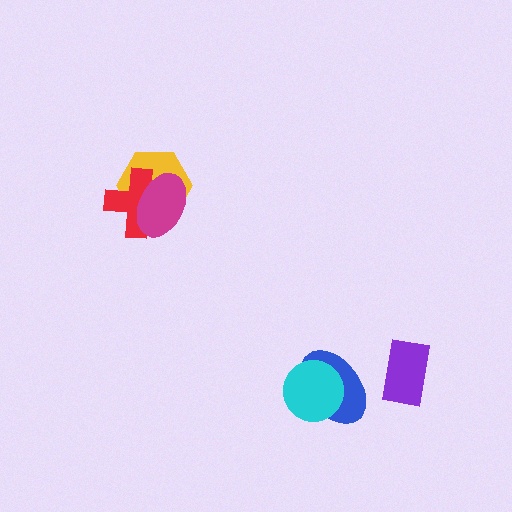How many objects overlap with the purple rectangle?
0 objects overlap with the purple rectangle.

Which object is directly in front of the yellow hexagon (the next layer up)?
The red cross is directly in front of the yellow hexagon.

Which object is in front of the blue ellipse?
The cyan circle is in front of the blue ellipse.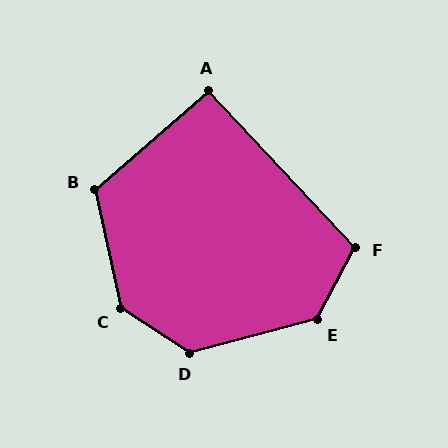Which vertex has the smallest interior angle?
A, at approximately 93 degrees.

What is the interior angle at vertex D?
Approximately 133 degrees (obtuse).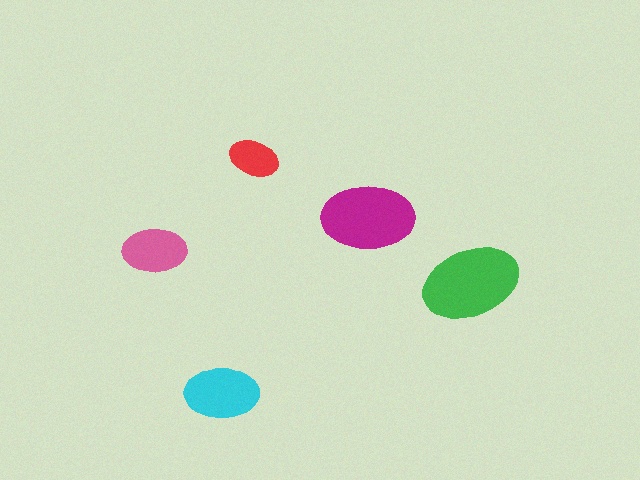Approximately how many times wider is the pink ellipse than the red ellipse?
About 1.5 times wider.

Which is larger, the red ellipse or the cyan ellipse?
The cyan one.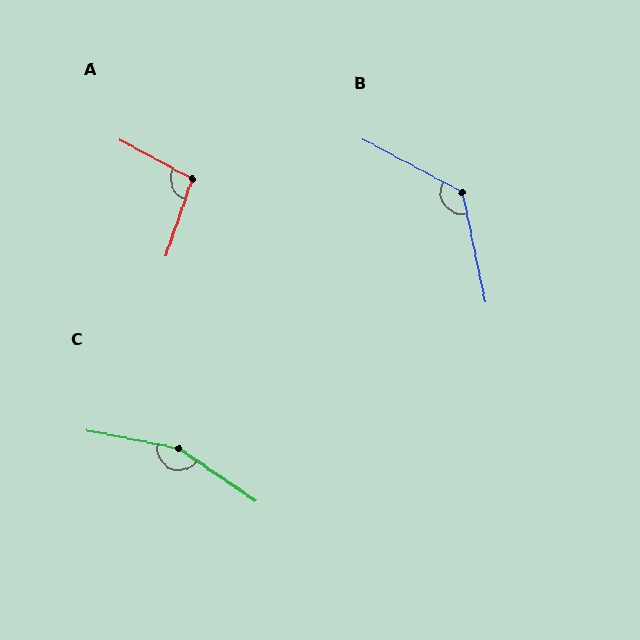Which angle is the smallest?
A, at approximately 100 degrees.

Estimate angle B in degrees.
Approximately 130 degrees.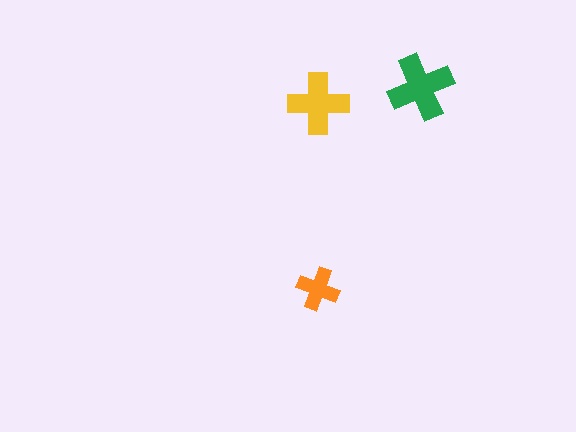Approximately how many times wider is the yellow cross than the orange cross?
About 1.5 times wider.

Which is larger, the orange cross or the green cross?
The green one.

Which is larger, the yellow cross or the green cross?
The green one.